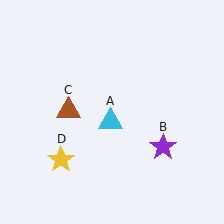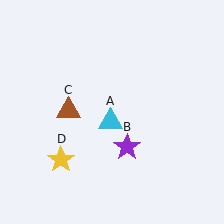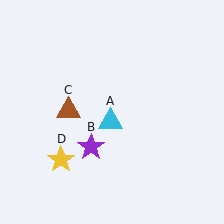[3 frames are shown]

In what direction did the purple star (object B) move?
The purple star (object B) moved left.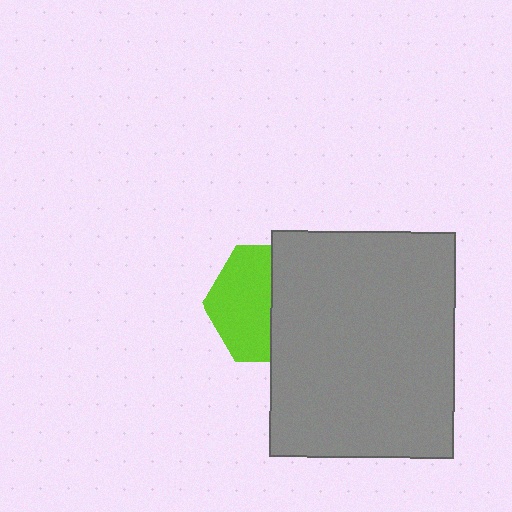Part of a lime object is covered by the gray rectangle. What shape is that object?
It is a hexagon.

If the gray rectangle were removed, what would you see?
You would see the complete lime hexagon.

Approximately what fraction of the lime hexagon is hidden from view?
Roughly 48% of the lime hexagon is hidden behind the gray rectangle.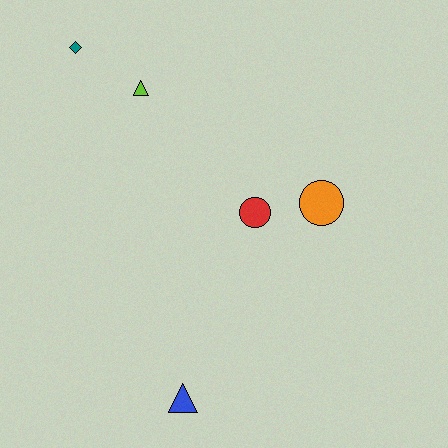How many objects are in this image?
There are 5 objects.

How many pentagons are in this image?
There are no pentagons.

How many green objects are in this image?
There are no green objects.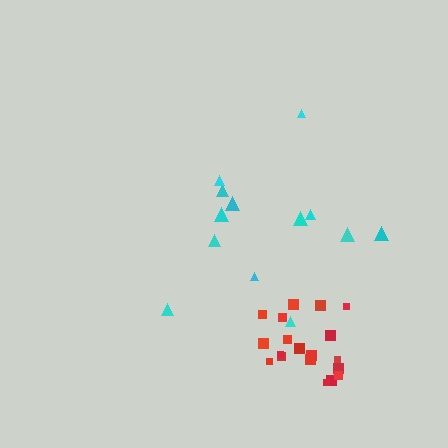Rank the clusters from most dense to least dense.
red, cyan.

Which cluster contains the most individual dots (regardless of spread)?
Red (19).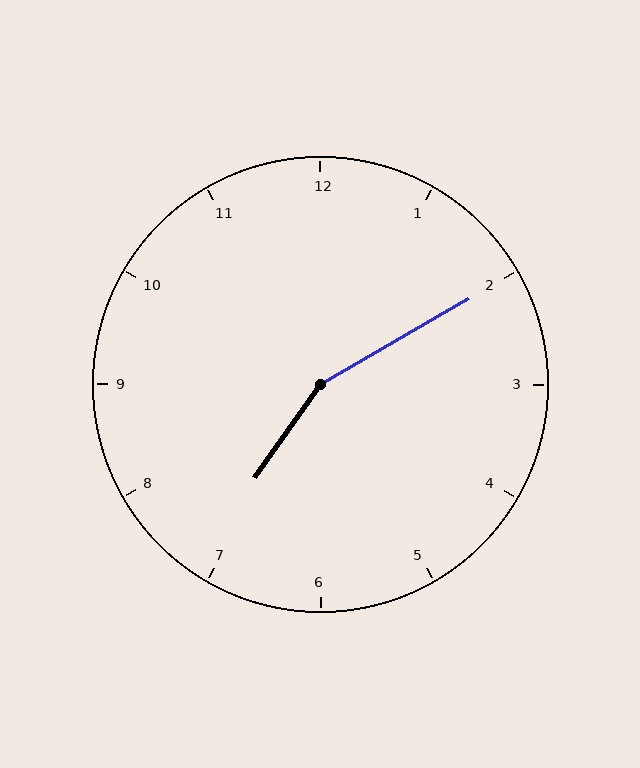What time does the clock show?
7:10.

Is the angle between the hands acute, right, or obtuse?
It is obtuse.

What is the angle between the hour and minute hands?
Approximately 155 degrees.